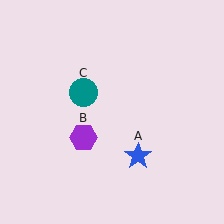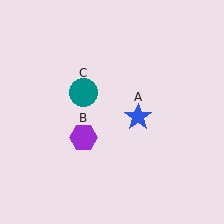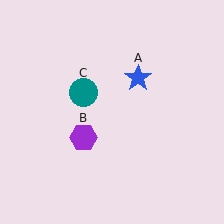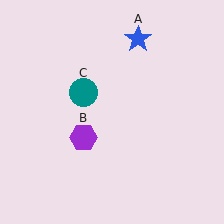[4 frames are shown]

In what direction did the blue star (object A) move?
The blue star (object A) moved up.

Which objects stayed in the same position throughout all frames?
Purple hexagon (object B) and teal circle (object C) remained stationary.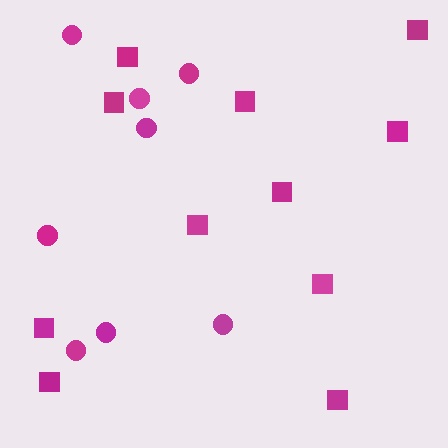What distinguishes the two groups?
There are 2 groups: one group of squares (11) and one group of circles (8).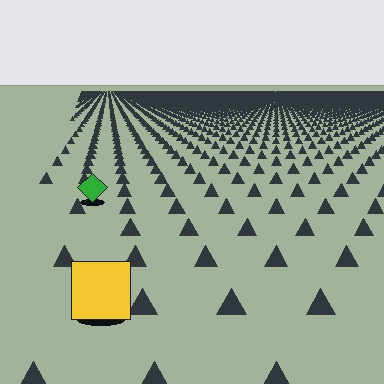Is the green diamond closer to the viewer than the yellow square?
No. The yellow square is closer — you can tell from the texture gradient: the ground texture is coarser near it.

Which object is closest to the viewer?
The yellow square is closest. The texture marks near it are larger and more spread out.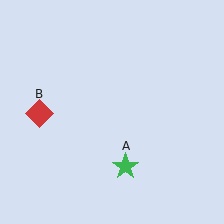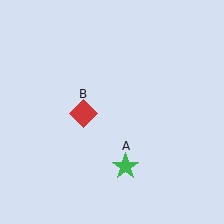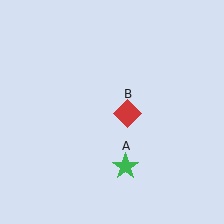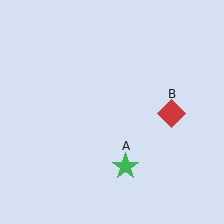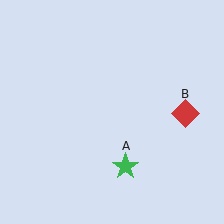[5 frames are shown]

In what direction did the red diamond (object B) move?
The red diamond (object B) moved right.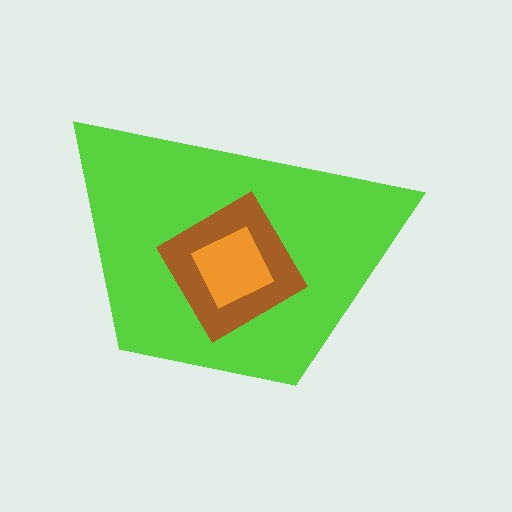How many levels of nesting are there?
3.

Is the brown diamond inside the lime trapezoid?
Yes.